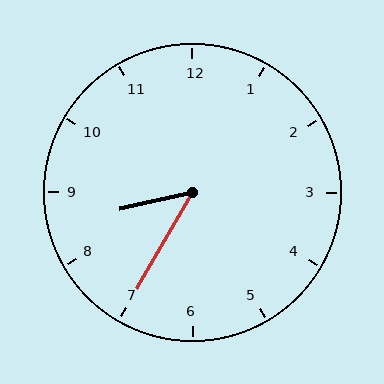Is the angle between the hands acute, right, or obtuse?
It is acute.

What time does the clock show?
8:35.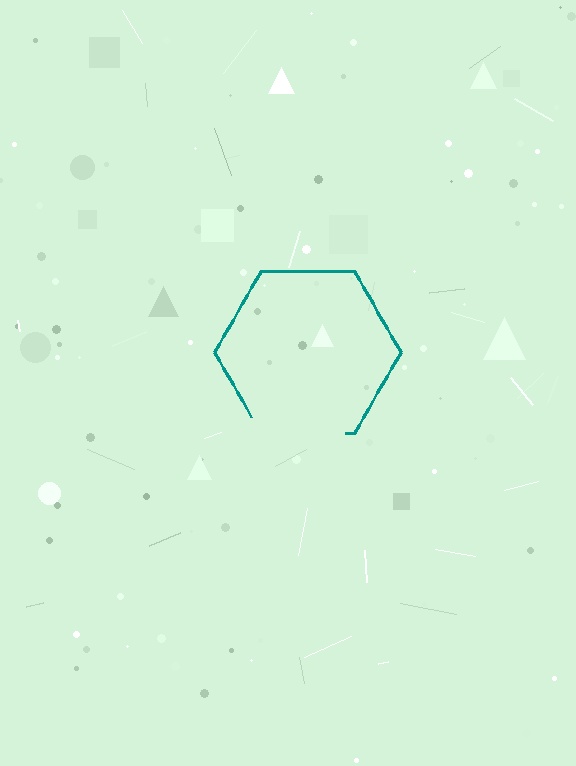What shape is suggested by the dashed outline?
The dashed outline suggests a hexagon.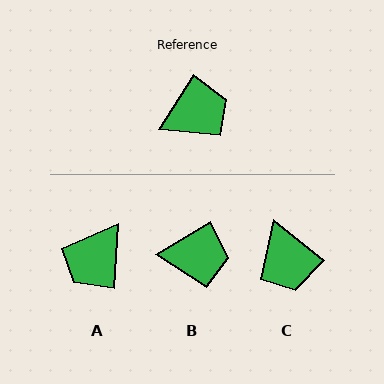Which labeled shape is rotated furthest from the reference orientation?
A, about 151 degrees away.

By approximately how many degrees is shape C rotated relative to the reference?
Approximately 97 degrees clockwise.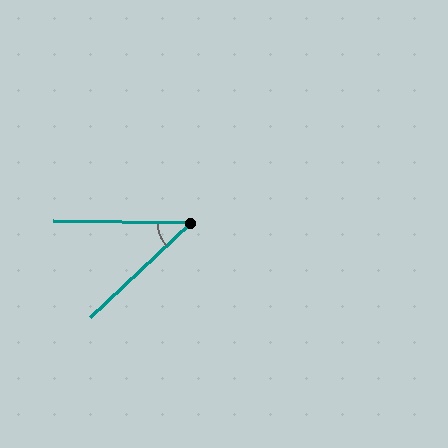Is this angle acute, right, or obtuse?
It is acute.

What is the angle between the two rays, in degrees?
Approximately 44 degrees.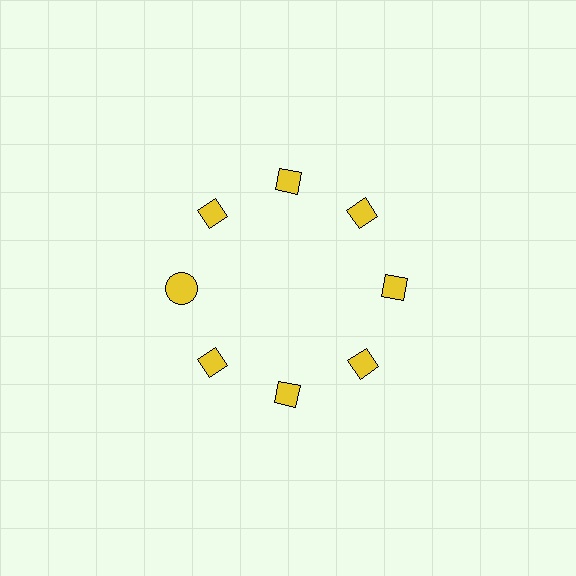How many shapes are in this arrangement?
There are 8 shapes arranged in a ring pattern.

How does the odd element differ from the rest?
It has a different shape: circle instead of diamond.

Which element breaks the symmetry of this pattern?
The yellow circle at roughly the 9 o'clock position breaks the symmetry. All other shapes are yellow diamonds.